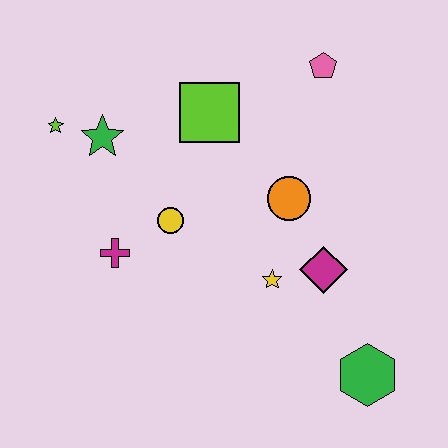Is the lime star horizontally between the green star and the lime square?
No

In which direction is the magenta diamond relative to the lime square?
The magenta diamond is below the lime square.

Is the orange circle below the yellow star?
No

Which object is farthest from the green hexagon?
The lime star is farthest from the green hexagon.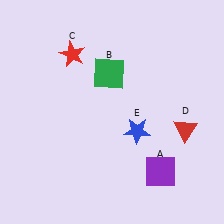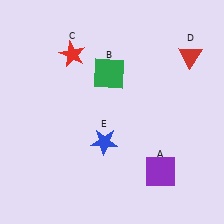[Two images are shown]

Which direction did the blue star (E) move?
The blue star (E) moved left.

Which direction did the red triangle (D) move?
The red triangle (D) moved up.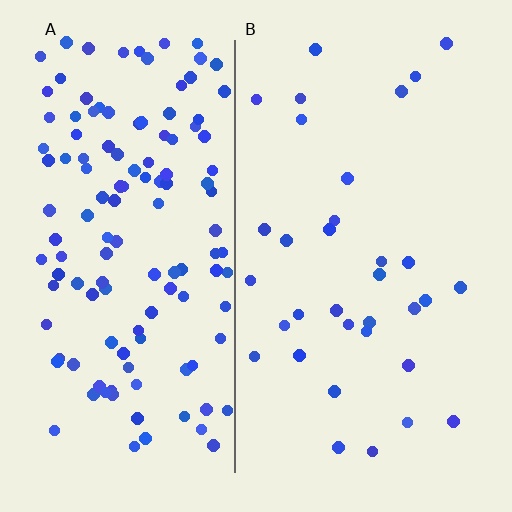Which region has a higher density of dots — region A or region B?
A (the left).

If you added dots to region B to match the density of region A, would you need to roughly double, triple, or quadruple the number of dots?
Approximately quadruple.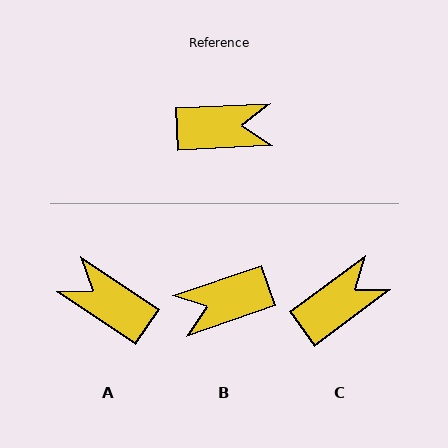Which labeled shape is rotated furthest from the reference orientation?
B, about 164 degrees away.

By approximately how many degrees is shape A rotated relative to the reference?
Approximately 144 degrees counter-clockwise.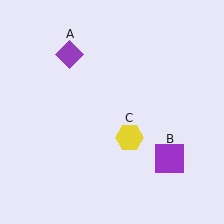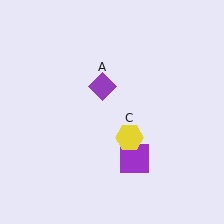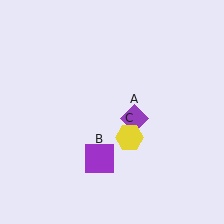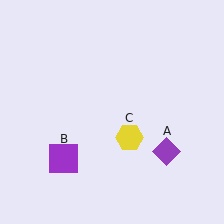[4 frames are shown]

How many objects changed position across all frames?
2 objects changed position: purple diamond (object A), purple square (object B).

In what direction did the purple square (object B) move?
The purple square (object B) moved left.